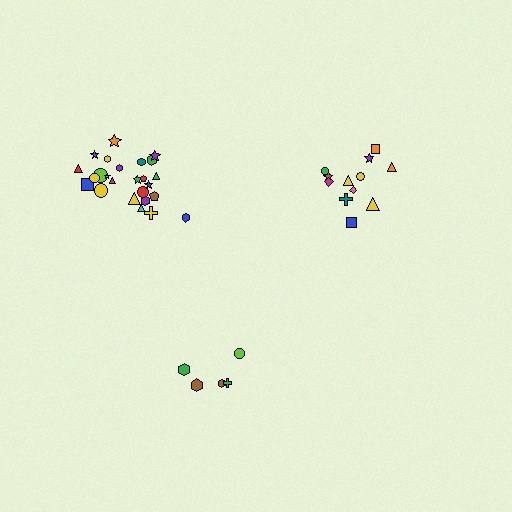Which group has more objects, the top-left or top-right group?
The top-left group.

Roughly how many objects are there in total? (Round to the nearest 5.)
Roughly 40 objects in total.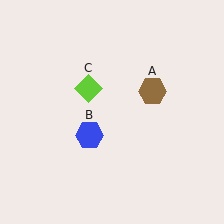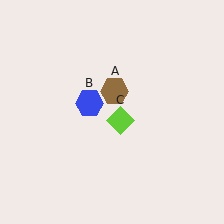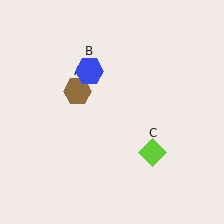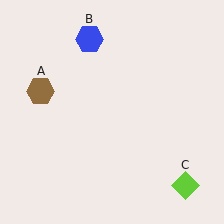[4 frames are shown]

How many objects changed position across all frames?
3 objects changed position: brown hexagon (object A), blue hexagon (object B), lime diamond (object C).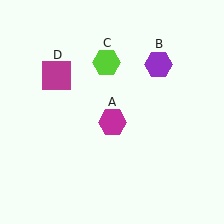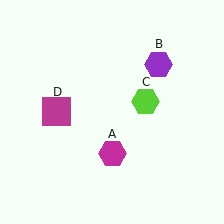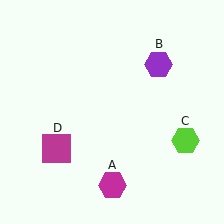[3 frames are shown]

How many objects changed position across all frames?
3 objects changed position: magenta hexagon (object A), lime hexagon (object C), magenta square (object D).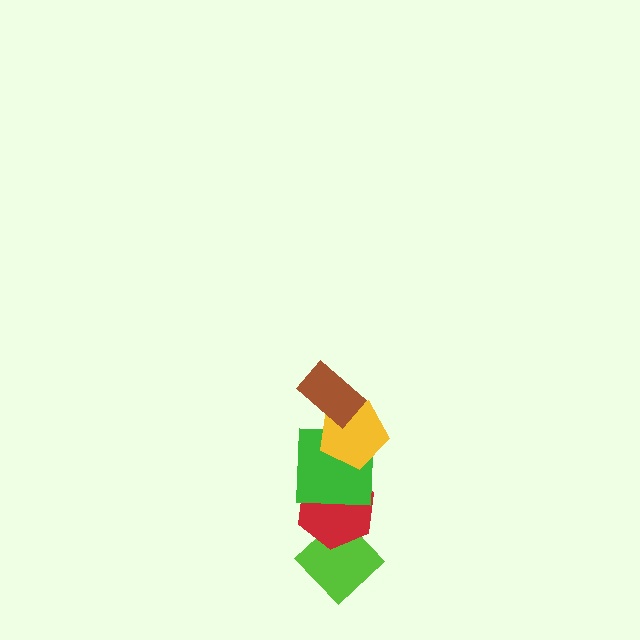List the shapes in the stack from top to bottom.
From top to bottom: the brown rectangle, the yellow pentagon, the green square, the red hexagon, the lime diamond.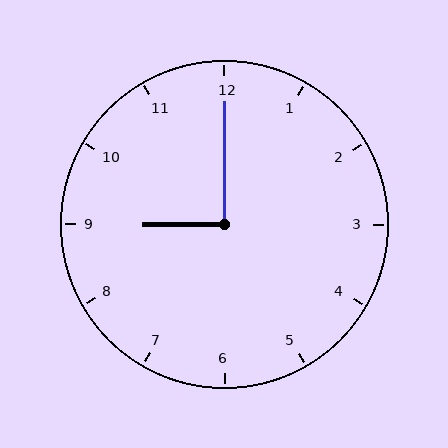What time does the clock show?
9:00.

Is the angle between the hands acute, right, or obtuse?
It is right.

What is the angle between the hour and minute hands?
Approximately 90 degrees.